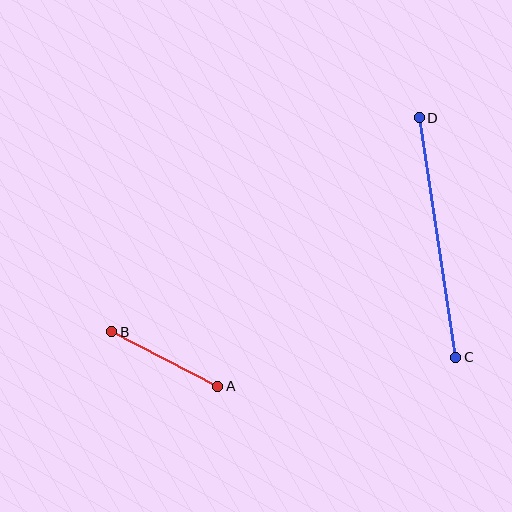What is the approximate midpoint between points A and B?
The midpoint is at approximately (165, 359) pixels.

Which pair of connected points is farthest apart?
Points C and D are farthest apart.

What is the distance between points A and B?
The distance is approximately 119 pixels.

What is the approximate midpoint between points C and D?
The midpoint is at approximately (437, 237) pixels.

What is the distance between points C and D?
The distance is approximately 242 pixels.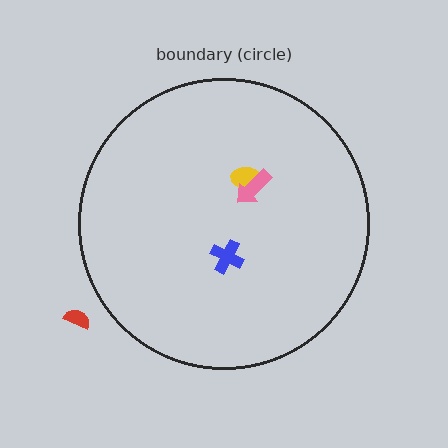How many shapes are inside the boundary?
3 inside, 1 outside.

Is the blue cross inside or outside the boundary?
Inside.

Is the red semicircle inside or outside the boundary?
Outside.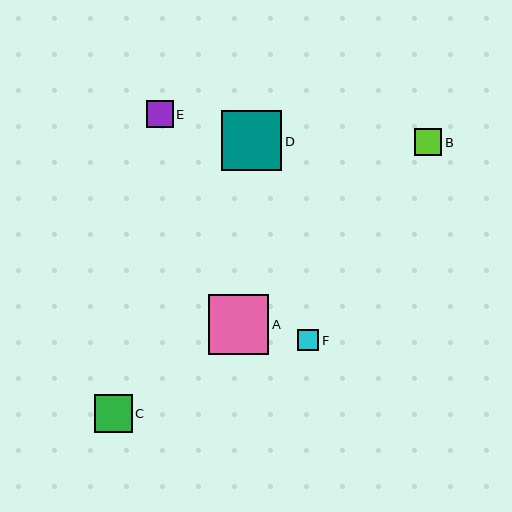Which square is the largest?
Square D is the largest with a size of approximately 60 pixels.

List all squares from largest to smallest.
From largest to smallest: D, A, C, B, E, F.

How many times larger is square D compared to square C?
Square D is approximately 1.6 times the size of square C.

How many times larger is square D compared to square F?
Square D is approximately 2.8 times the size of square F.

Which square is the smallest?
Square F is the smallest with a size of approximately 21 pixels.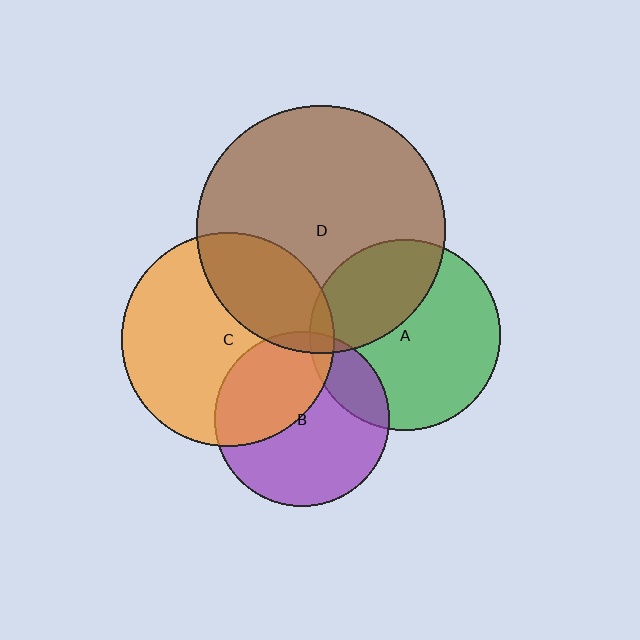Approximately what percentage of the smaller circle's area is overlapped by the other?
Approximately 35%.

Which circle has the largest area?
Circle D (brown).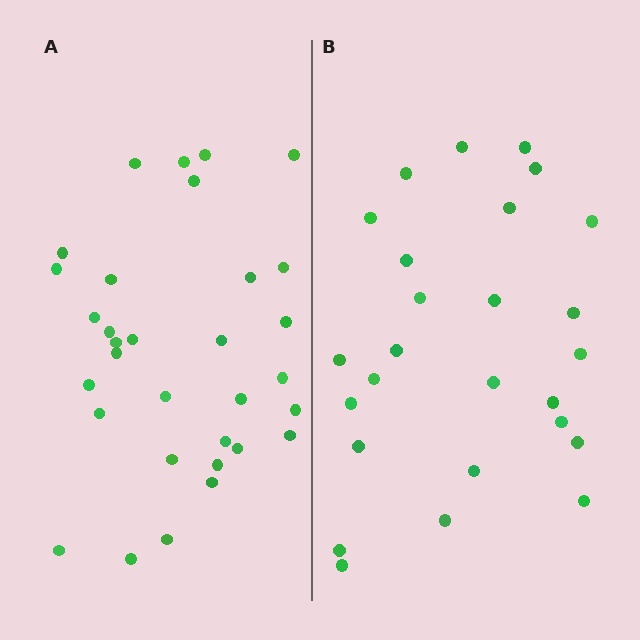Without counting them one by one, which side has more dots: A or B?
Region A (the left region) has more dots.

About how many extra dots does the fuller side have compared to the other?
Region A has about 6 more dots than region B.